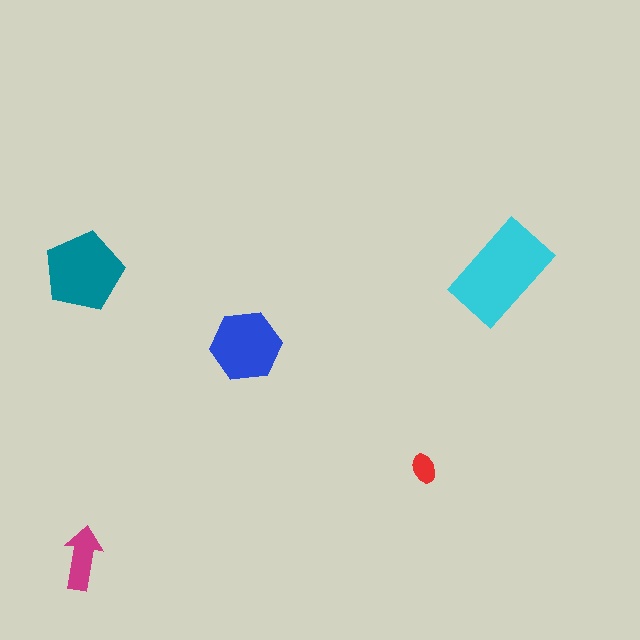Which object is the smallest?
The red ellipse.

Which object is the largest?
The cyan rectangle.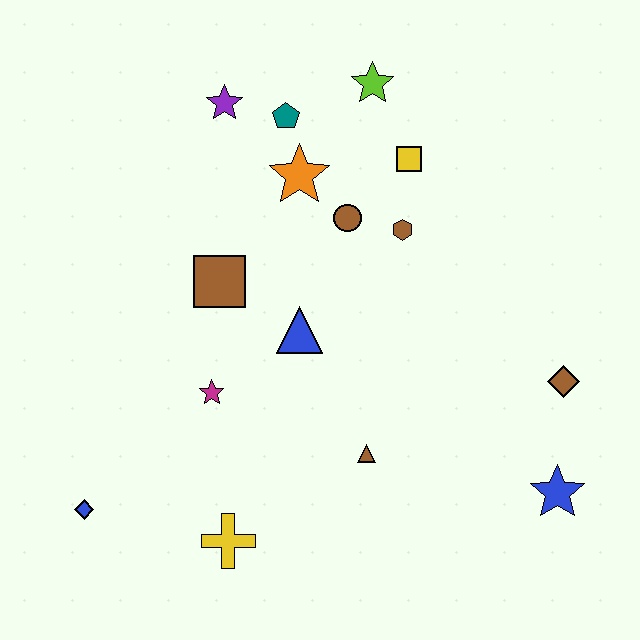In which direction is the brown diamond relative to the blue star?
The brown diamond is above the blue star.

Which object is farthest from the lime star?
The blue diamond is farthest from the lime star.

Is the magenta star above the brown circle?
No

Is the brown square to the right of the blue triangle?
No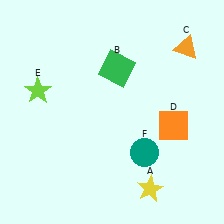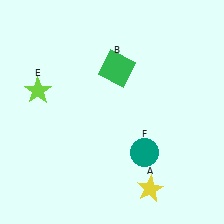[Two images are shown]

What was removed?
The orange square (D), the orange triangle (C) were removed in Image 2.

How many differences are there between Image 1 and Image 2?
There are 2 differences between the two images.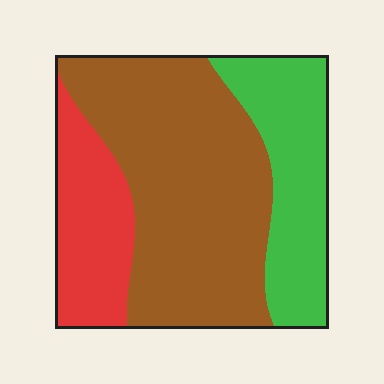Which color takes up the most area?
Brown, at roughly 55%.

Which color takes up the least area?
Red, at roughly 20%.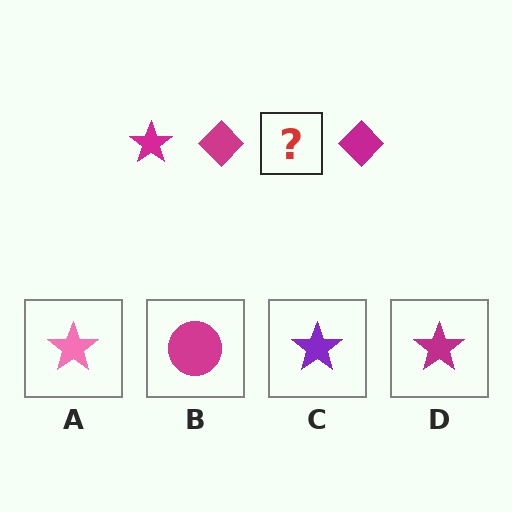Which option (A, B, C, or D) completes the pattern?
D.